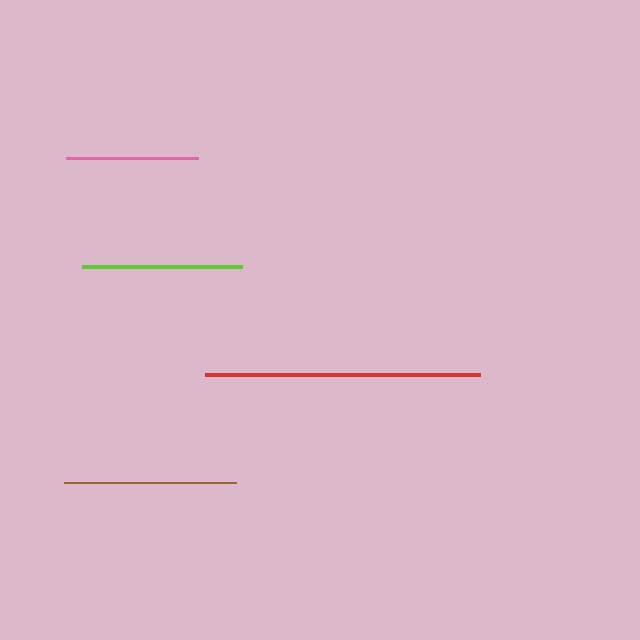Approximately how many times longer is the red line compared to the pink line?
The red line is approximately 2.1 times the length of the pink line.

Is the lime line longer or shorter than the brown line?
The brown line is longer than the lime line.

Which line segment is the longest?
The red line is the longest at approximately 275 pixels.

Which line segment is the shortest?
The pink line is the shortest at approximately 132 pixels.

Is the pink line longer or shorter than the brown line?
The brown line is longer than the pink line.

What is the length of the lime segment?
The lime segment is approximately 160 pixels long.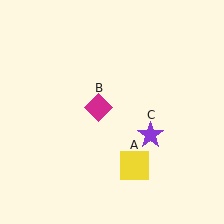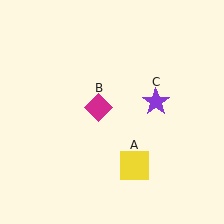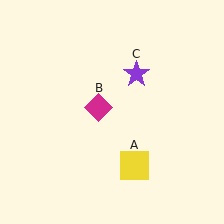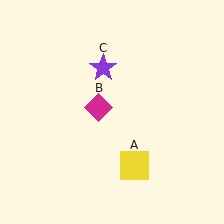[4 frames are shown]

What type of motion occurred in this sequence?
The purple star (object C) rotated counterclockwise around the center of the scene.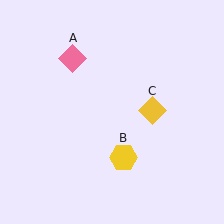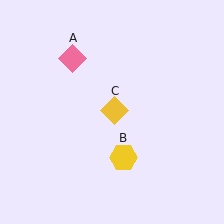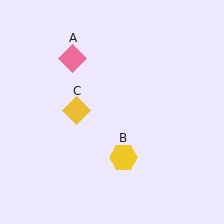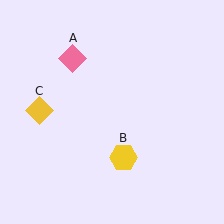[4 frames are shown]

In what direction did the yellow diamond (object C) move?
The yellow diamond (object C) moved left.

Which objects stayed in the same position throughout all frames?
Pink diamond (object A) and yellow hexagon (object B) remained stationary.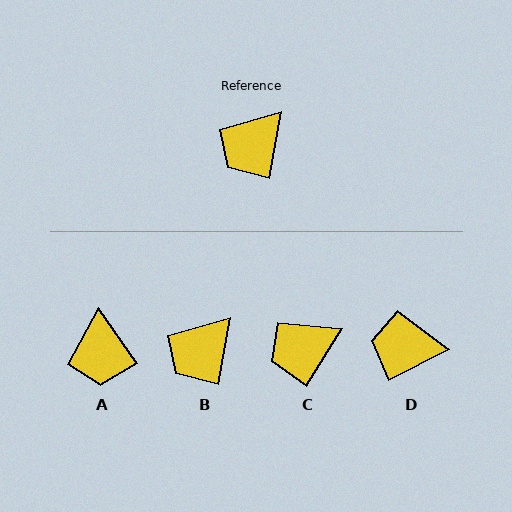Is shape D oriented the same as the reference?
No, it is off by about 53 degrees.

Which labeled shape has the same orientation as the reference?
B.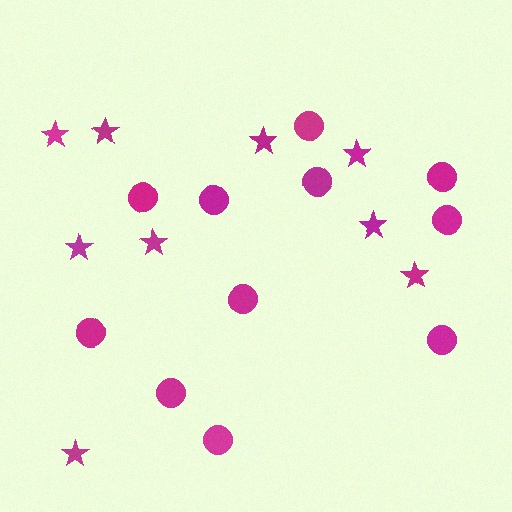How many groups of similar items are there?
There are 2 groups: one group of stars (9) and one group of circles (11).